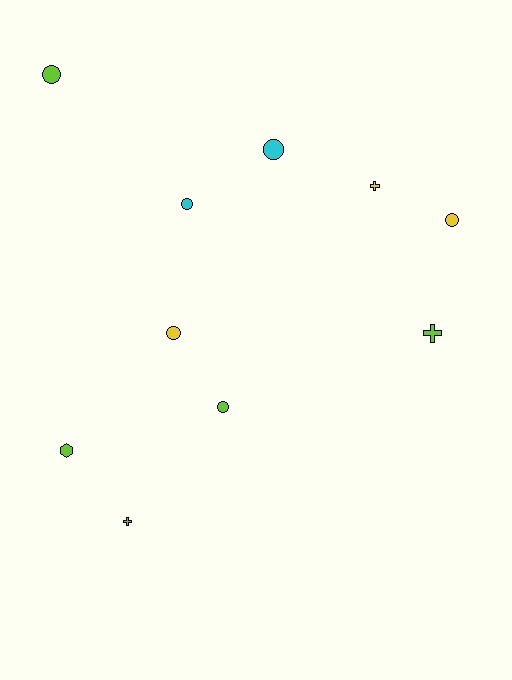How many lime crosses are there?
There are 2 lime crosses.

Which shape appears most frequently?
Circle, with 6 objects.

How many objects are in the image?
There are 10 objects.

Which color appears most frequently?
Lime, with 5 objects.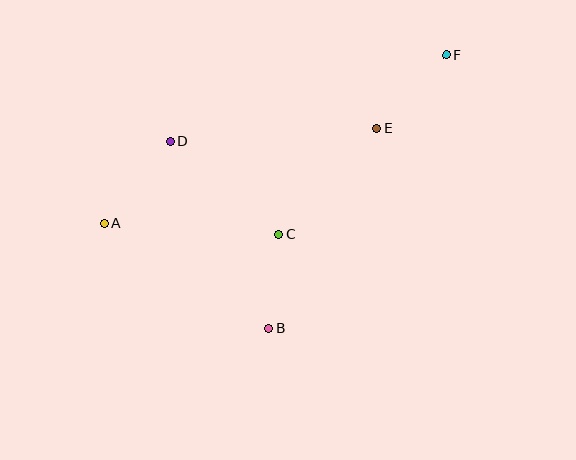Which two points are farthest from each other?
Points A and F are farthest from each other.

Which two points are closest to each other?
Points B and C are closest to each other.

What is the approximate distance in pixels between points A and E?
The distance between A and E is approximately 288 pixels.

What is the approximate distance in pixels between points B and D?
The distance between B and D is approximately 212 pixels.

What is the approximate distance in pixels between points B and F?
The distance between B and F is approximately 325 pixels.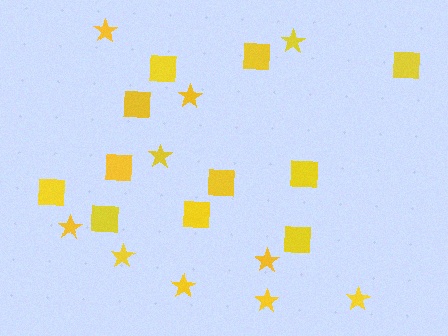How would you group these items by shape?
There are 2 groups: one group of squares (11) and one group of stars (10).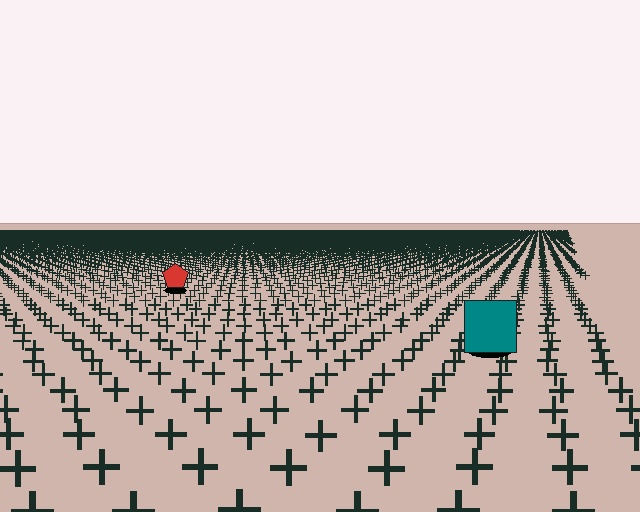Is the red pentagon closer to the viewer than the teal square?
No. The teal square is closer — you can tell from the texture gradient: the ground texture is coarser near it.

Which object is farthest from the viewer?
The red pentagon is farthest from the viewer. It appears smaller and the ground texture around it is denser.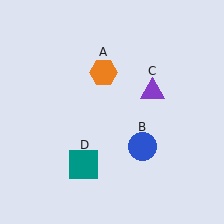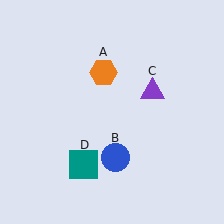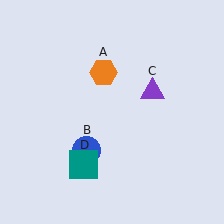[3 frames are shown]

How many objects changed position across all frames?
1 object changed position: blue circle (object B).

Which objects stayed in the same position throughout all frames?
Orange hexagon (object A) and purple triangle (object C) and teal square (object D) remained stationary.